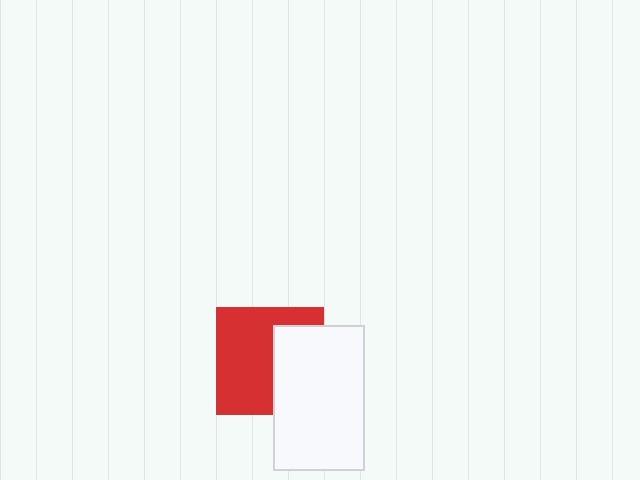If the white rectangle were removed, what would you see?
You would see the complete red square.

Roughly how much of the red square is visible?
About half of it is visible (roughly 61%).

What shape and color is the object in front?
The object in front is a white rectangle.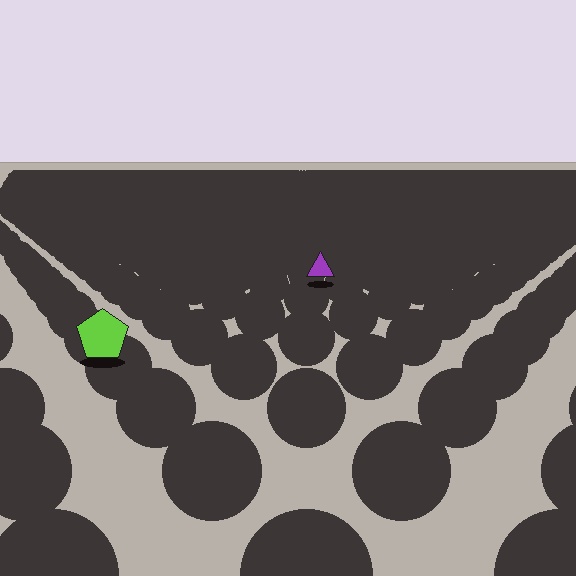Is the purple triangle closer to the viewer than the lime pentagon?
No. The lime pentagon is closer — you can tell from the texture gradient: the ground texture is coarser near it.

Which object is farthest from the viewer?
The purple triangle is farthest from the viewer. It appears smaller and the ground texture around it is denser.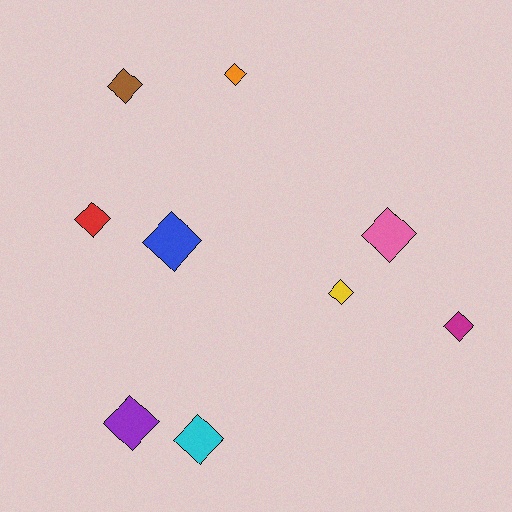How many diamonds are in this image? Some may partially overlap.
There are 9 diamonds.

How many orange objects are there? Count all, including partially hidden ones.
There is 1 orange object.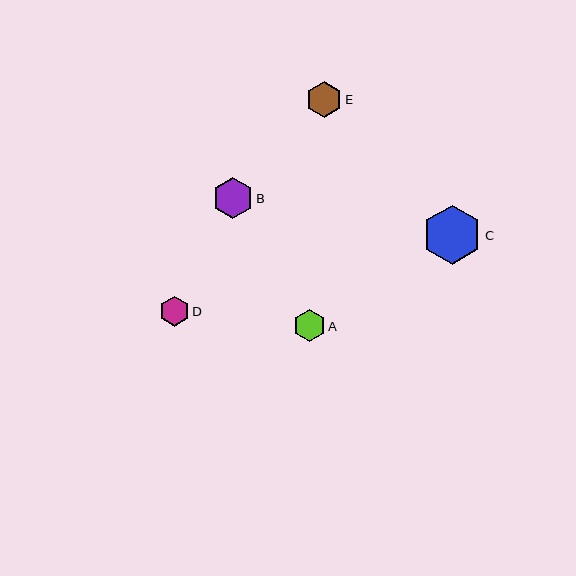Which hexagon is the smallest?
Hexagon D is the smallest with a size of approximately 30 pixels.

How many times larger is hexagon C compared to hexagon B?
Hexagon C is approximately 1.5 times the size of hexagon B.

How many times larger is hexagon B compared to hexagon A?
Hexagon B is approximately 1.3 times the size of hexagon A.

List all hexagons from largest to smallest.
From largest to smallest: C, B, E, A, D.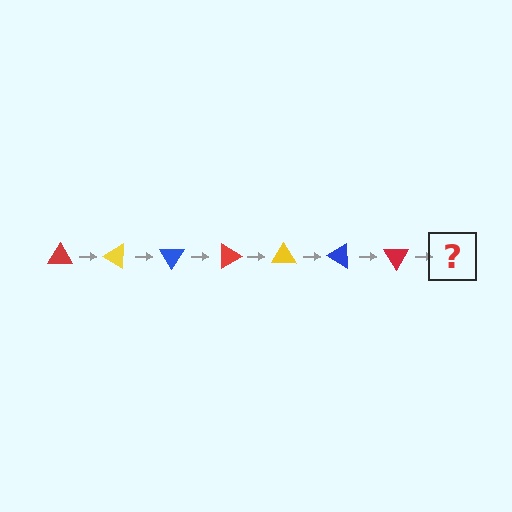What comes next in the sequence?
The next element should be a yellow triangle, rotated 210 degrees from the start.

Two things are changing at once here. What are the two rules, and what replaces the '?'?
The two rules are that it rotates 30 degrees each step and the color cycles through red, yellow, and blue. The '?' should be a yellow triangle, rotated 210 degrees from the start.